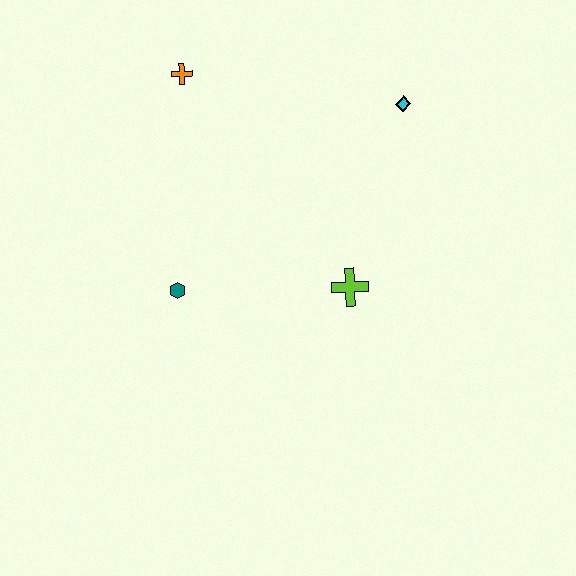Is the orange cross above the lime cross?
Yes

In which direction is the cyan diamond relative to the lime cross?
The cyan diamond is above the lime cross.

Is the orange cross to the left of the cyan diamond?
Yes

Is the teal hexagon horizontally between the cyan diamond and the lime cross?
No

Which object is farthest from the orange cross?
The lime cross is farthest from the orange cross.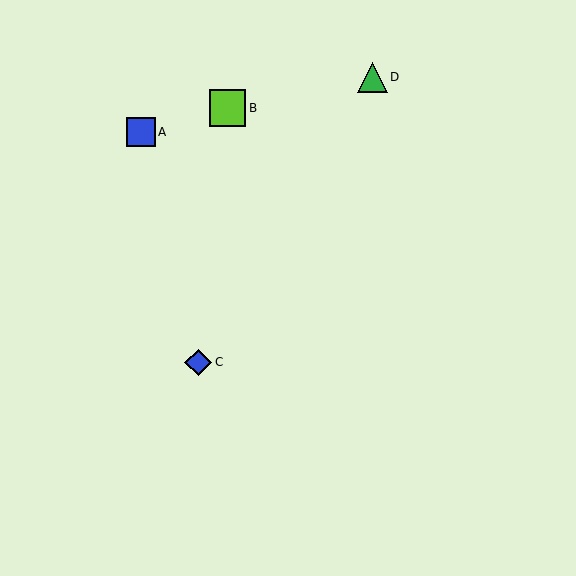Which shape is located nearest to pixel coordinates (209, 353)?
The blue diamond (labeled C) at (198, 362) is nearest to that location.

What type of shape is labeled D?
Shape D is a green triangle.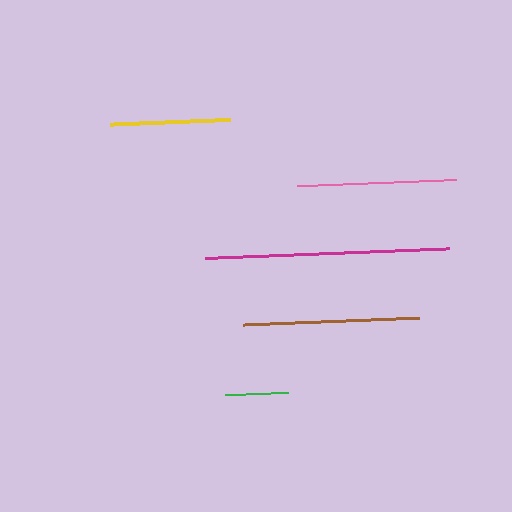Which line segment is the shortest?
The green line is the shortest at approximately 63 pixels.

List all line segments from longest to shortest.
From longest to shortest: magenta, brown, pink, yellow, green.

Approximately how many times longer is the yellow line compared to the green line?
The yellow line is approximately 1.9 times the length of the green line.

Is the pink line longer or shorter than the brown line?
The brown line is longer than the pink line.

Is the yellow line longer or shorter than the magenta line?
The magenta line is longer than the yellow line.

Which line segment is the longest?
The magenta line is the longest at approximately 244 pixels.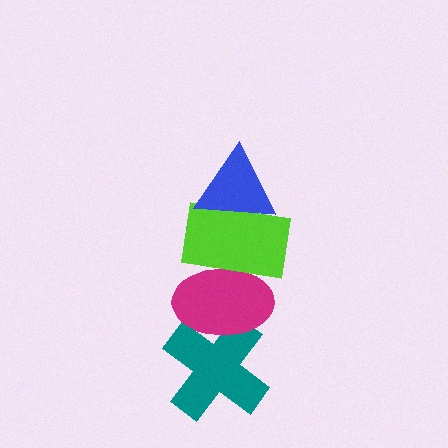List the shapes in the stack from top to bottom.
From top to bottom: the blue triangle, the lime rectangle, the magenta ellipse, the teal cross.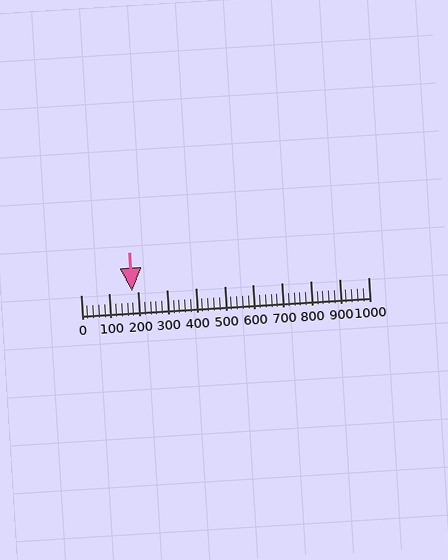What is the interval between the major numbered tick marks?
The major tick marks are spaced 100 units apart.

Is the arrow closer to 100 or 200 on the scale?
The arrow is closer to 200.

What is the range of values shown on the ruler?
The ruler shows values from 0 to 1000.